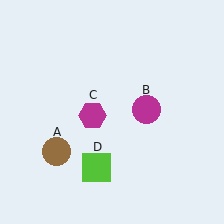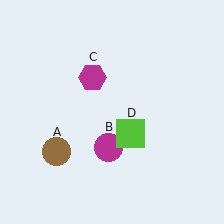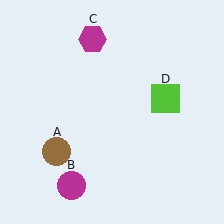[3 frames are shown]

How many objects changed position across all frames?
3 objects changed position: magenta circle (object B), magenta hexagon (object C), lime square (object D).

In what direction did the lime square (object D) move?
The lime square (object D) moved up and to the right.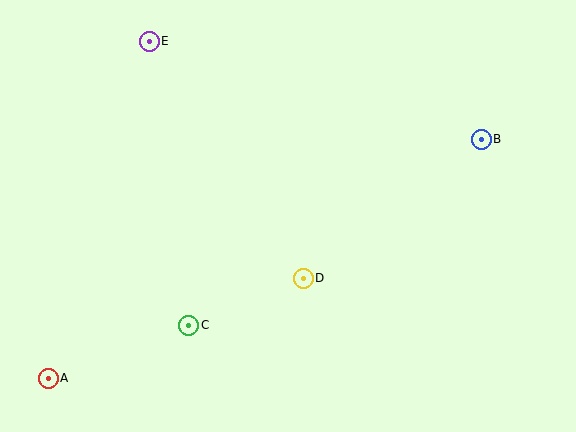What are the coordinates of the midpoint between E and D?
The midpoint between E and D is at (226, 160).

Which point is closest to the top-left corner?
Point E is closest to the top-left corner.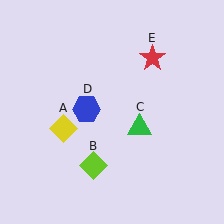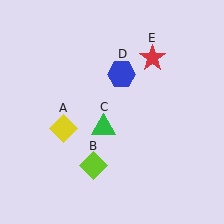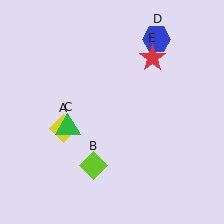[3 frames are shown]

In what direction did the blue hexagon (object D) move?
The blue hexagon (object D) moved up and to the right.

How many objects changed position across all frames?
2 objects changed position: green triangle (object C), blue hexagon (object D).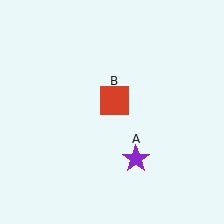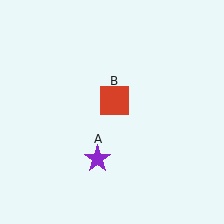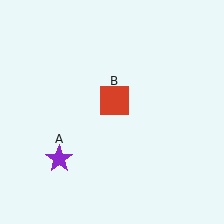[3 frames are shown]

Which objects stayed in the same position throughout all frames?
Red square (object B) remained stationary.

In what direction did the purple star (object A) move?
The purple star (object A) moved left.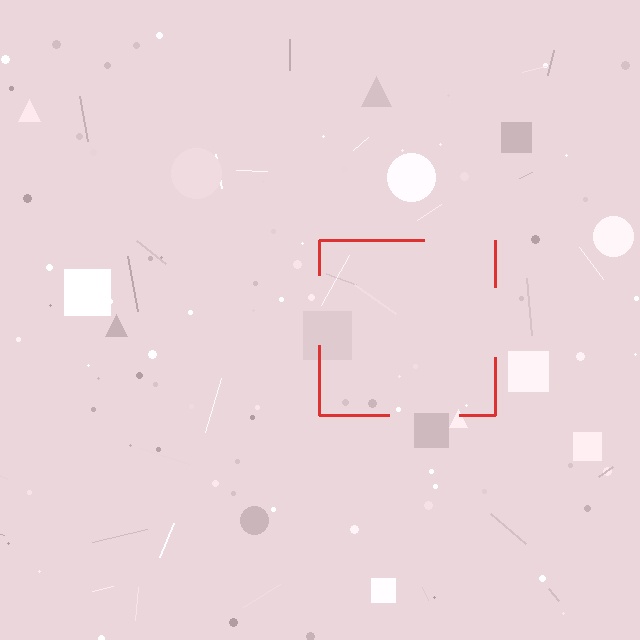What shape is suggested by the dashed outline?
The dashed outline suggests a square.